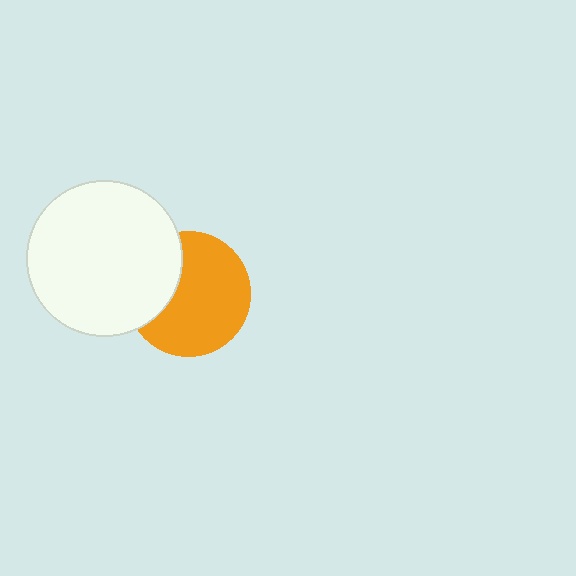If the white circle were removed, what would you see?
You would see the complete orange circle.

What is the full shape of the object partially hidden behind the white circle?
The partially hidden object is an orange circle.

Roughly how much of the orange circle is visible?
Most of it is visible (roughly 70%).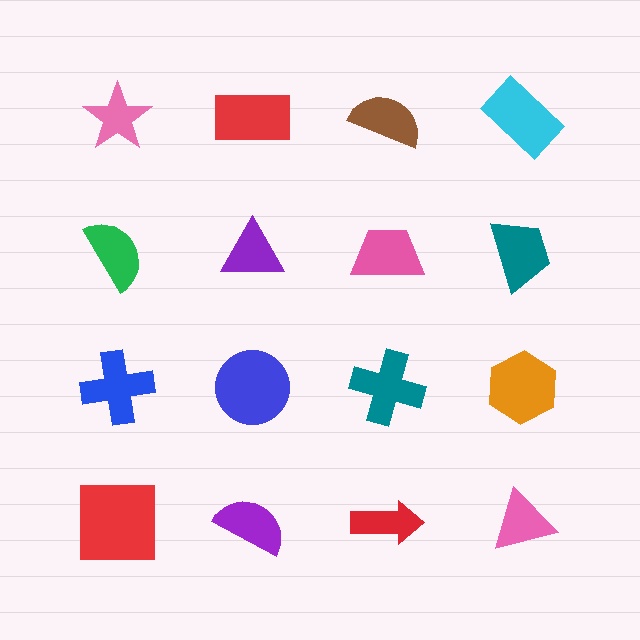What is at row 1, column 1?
A pink star.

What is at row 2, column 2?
A purple triangle.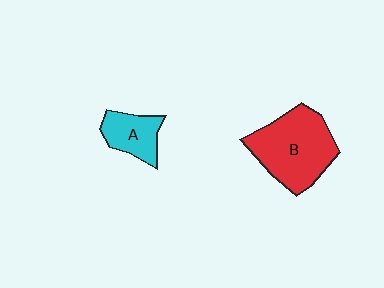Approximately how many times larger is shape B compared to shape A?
Approximately 2.2 times.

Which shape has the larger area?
Shape B (red).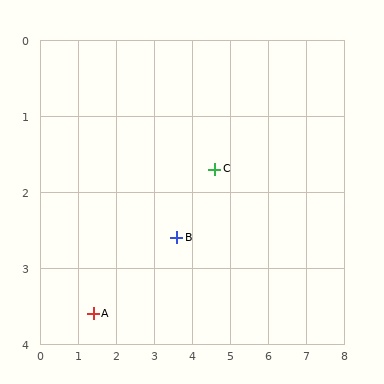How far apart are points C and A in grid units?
Points C and A are about 3.7 grid units apart.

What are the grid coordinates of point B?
Point B is at approximately (3.6, 2.6).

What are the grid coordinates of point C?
Point C is at approximately (4.6, 1.7).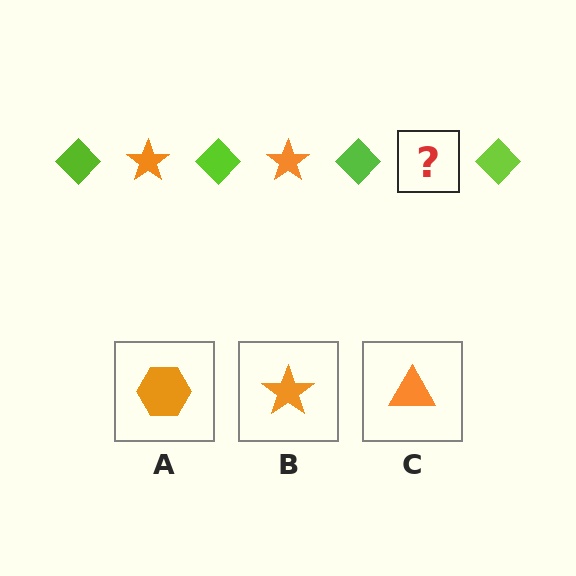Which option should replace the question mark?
Option B.